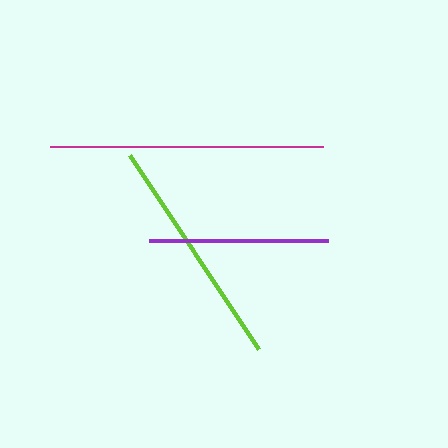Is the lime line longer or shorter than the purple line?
The lime line is longer than the purple line.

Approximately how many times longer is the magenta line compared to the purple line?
The magenta line is approximately 1.5 times the length of the purple line.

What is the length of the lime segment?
The lime segment is approximately 233 pixels long.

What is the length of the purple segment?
The purple segment is approximately 179 pixels long.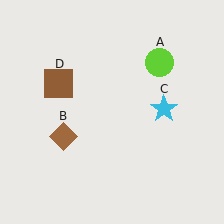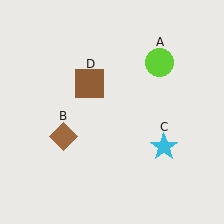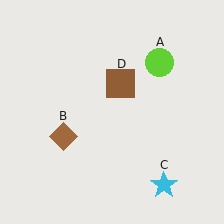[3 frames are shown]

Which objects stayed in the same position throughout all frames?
Lime circle (object A) and brown diamond (object B) remained stationary.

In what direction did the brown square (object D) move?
The brown square (object D) moved right.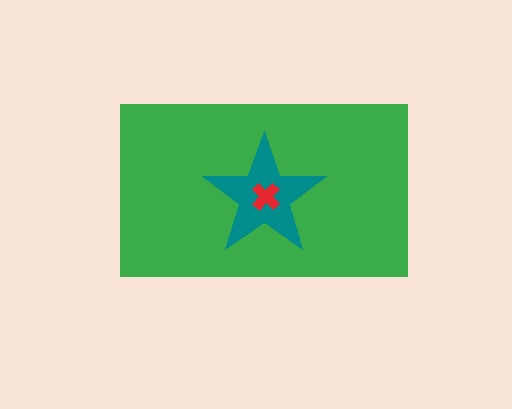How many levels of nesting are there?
3.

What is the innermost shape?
The red cross.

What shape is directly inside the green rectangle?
The teal star.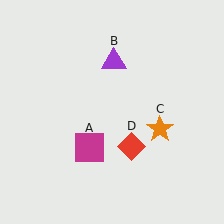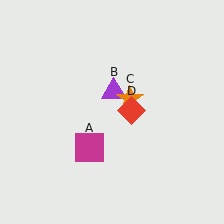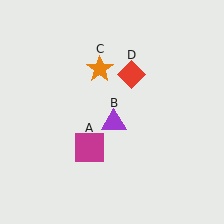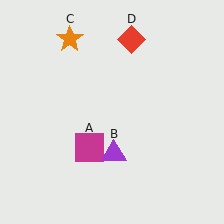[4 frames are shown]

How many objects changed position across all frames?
3 objects changed position: purple triangle (object B), orange star (object C), red diamond (object D).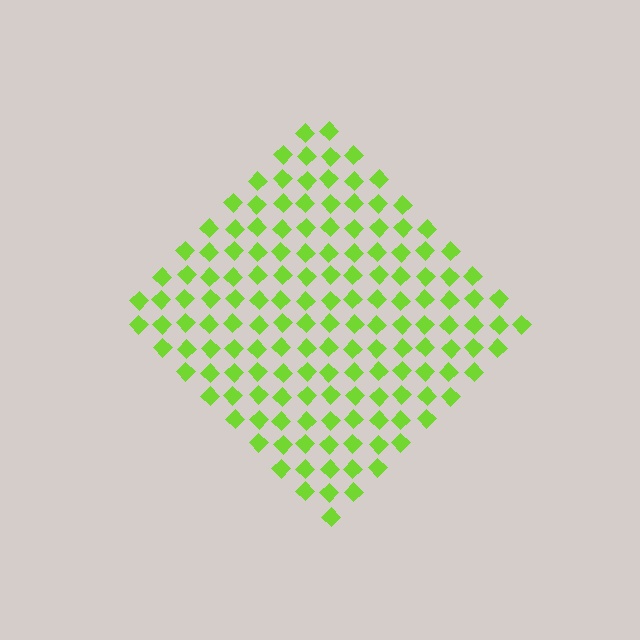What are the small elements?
The small elements are diamonds.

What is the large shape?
The large shape is a diamond.